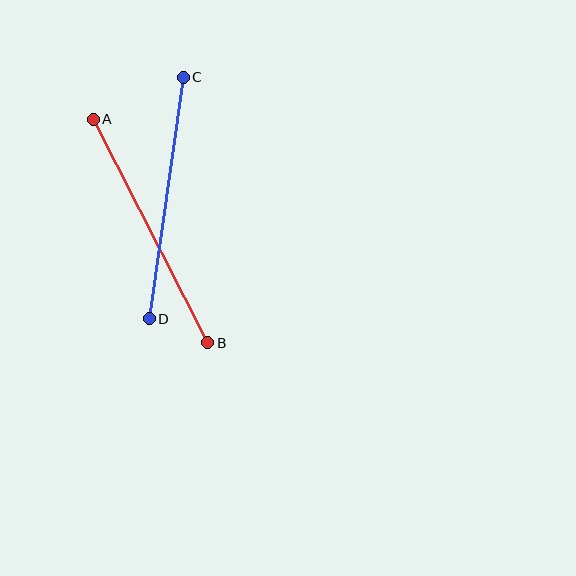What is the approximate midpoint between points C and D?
The midpoint is at approximately (166, 198) pixels.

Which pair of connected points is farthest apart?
Points A and B are farthest apart.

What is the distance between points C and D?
The distance is approximately 244 pixels.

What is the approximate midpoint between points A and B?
The midpoint is at approximately (150, 231) pixels.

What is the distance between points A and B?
The distance is approximately 251 pixels.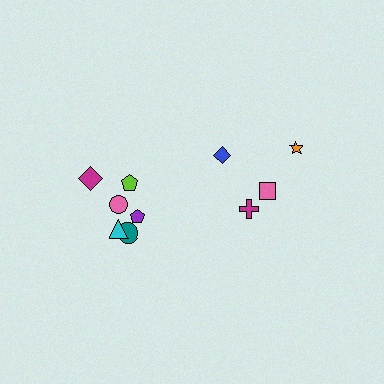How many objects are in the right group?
There are 4 objects.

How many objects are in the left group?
There are 6 objects.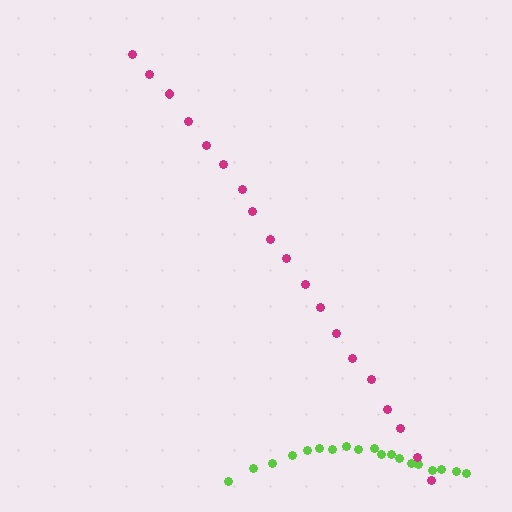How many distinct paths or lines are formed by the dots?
There are 2 distinct paths.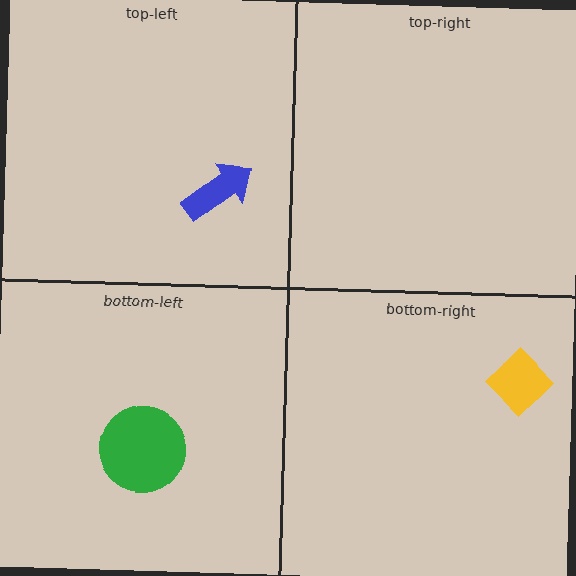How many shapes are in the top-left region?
1.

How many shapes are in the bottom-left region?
1.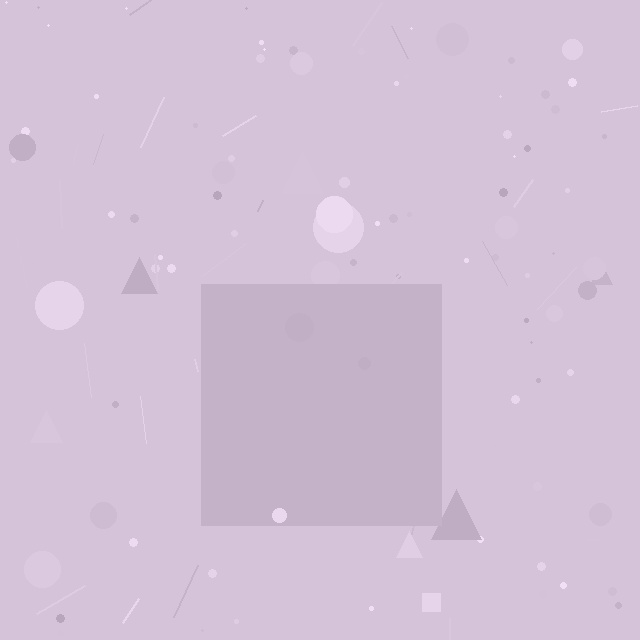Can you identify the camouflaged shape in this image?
The camouflaged shape is a square.